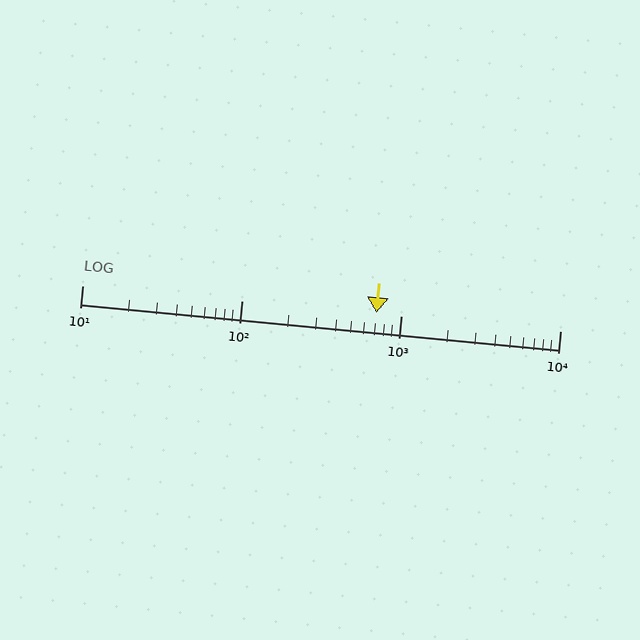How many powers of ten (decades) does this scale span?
The scale spans 3 decades, from 10 to 10000.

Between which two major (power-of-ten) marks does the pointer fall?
The pointer is between 100 and 1000.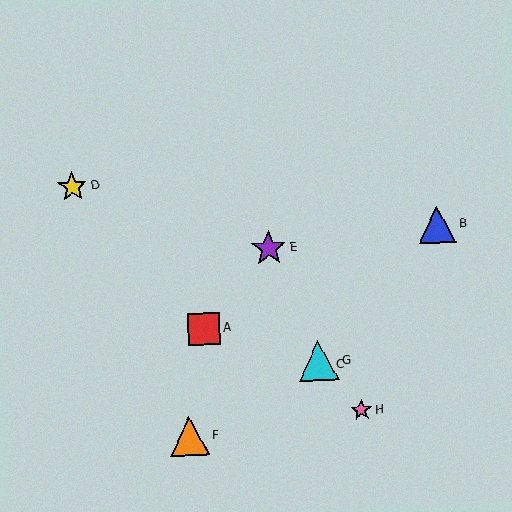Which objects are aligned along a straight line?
Objects C, G, H are aligned along a straight line.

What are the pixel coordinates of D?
Object D is at (72, 187).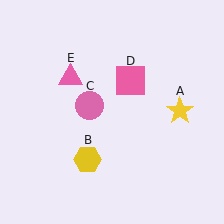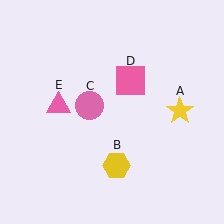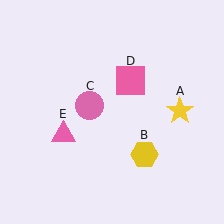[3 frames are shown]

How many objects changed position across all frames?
2 objects changed position: yellow hexagon (object B), pink triangle (object E).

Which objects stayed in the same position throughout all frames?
Yellow star (object A) and pink circle (object C) and pink square (object D) remained stationary.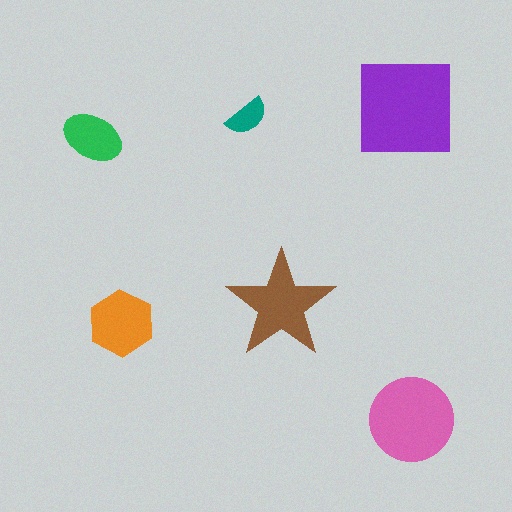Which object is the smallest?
The teal semicircle.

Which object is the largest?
The purple square.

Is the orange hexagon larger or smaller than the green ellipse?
Larger.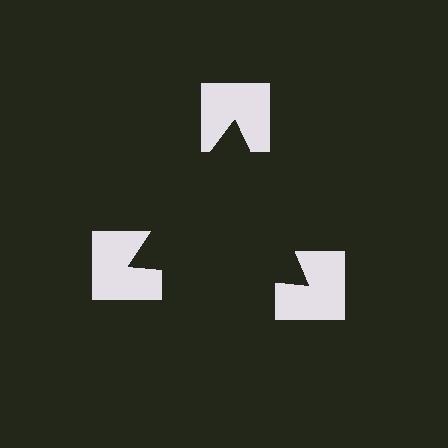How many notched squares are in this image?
There are 3 — one at each vertex of the illusory triangle.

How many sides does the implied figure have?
3 sides.